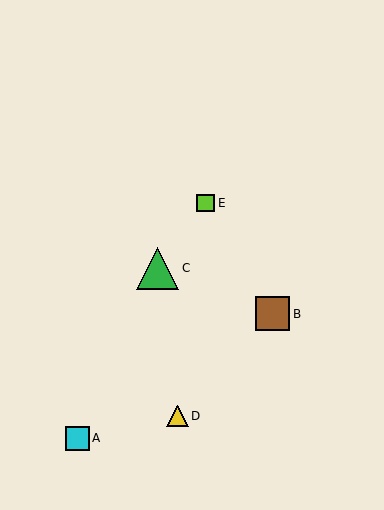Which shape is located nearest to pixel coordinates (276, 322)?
The brown square (labeled B) at (273, 314) is nearest to that location.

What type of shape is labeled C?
Shape C is a green triangle.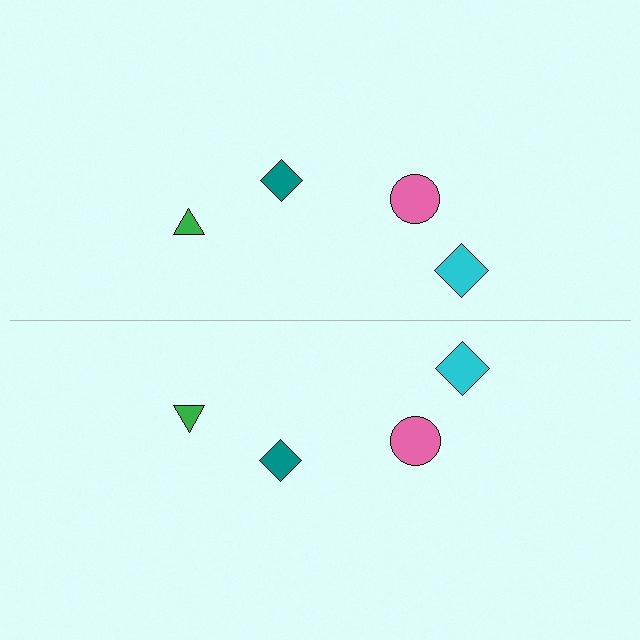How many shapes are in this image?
There are 8 shapes in this image.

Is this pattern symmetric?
Yes, this pattern has bilateral (reflection) symmetry.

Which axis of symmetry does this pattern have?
The pattern has a horizontal axis of symmetry running through the center of the image.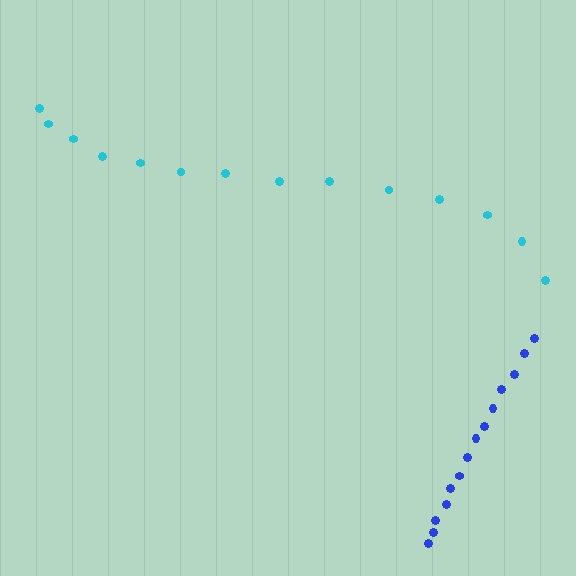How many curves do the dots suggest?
There are 2 distinct paths.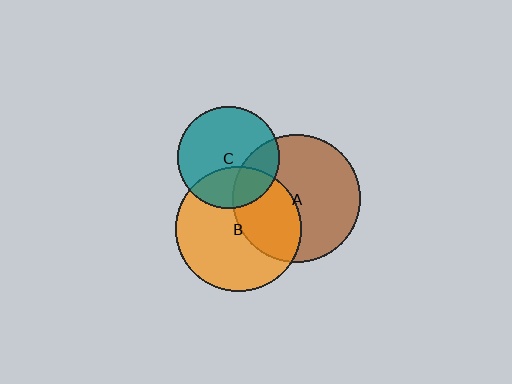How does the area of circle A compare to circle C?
Approximately 1.6 times.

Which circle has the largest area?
Circle A (brown).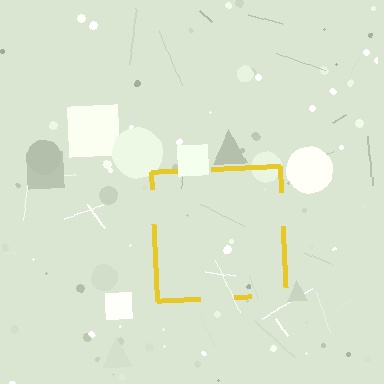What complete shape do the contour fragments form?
The contour fragments form a square.